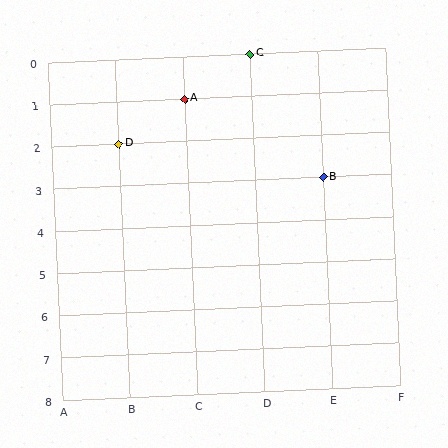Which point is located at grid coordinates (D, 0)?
Point C is at (D, 0).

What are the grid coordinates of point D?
Point D is at grid coordinates (B, 2).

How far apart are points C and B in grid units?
Points C and B are 1 column and 3 rows apart (about 3.2 grid units diagonally).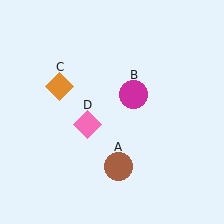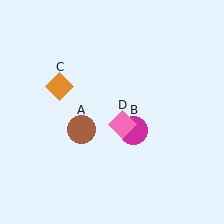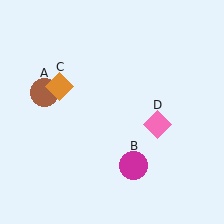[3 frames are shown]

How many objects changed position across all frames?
3 objects changed position: brown circle (object A), magenta circle (object B), pink diamond (object D).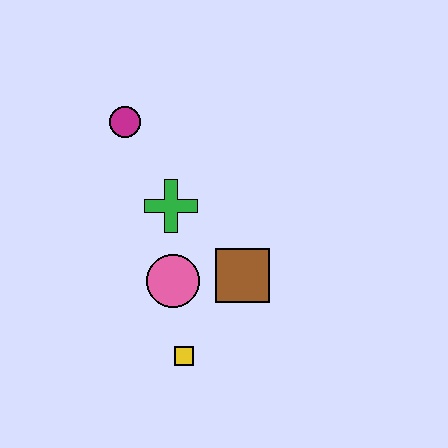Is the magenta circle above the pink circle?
Yes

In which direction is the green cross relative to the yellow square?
The green cross is above the yellow square.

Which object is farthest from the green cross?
The yellow square is farthest from the green cross.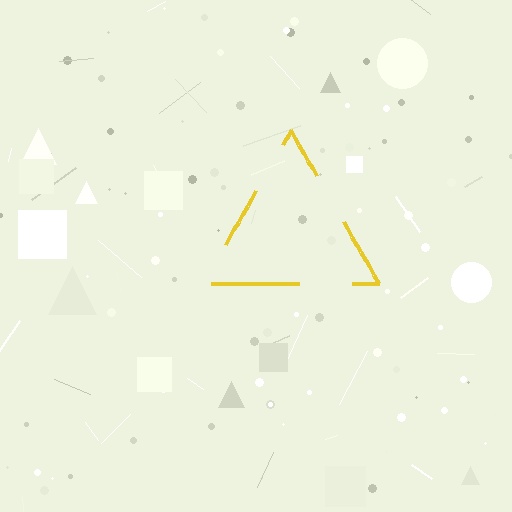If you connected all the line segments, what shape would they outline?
They would outline a triangle.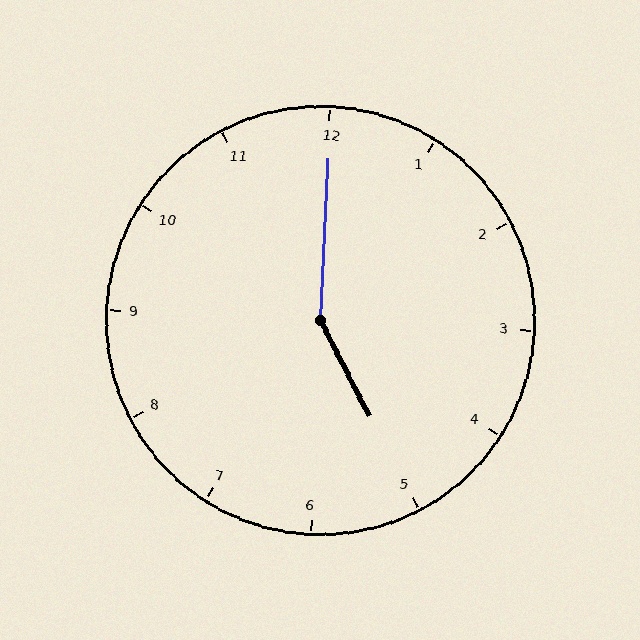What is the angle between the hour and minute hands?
Approximately 150 degrees.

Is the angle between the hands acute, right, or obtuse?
It is obtuse.